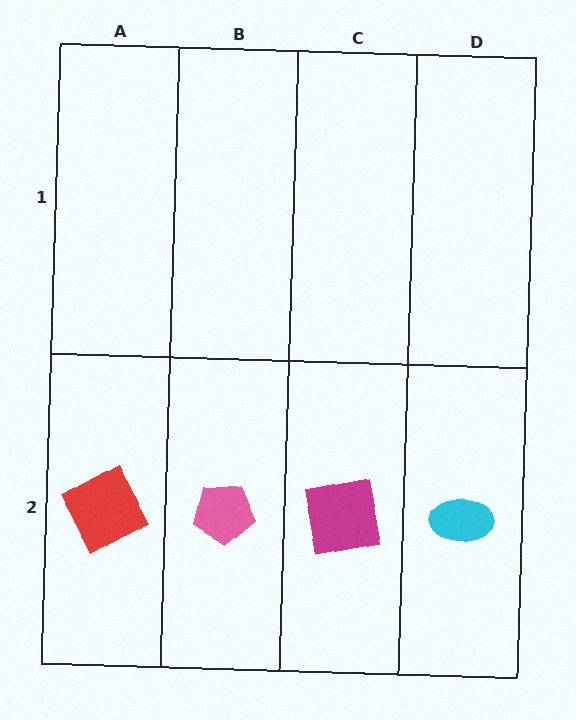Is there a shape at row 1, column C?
No, that cell is empty.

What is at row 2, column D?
A cyan ellipse.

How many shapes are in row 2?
4 shapes.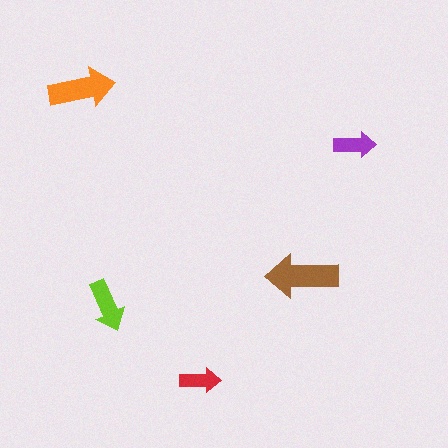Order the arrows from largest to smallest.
the brown one, the orange one, the lime one, the purple one, the red one.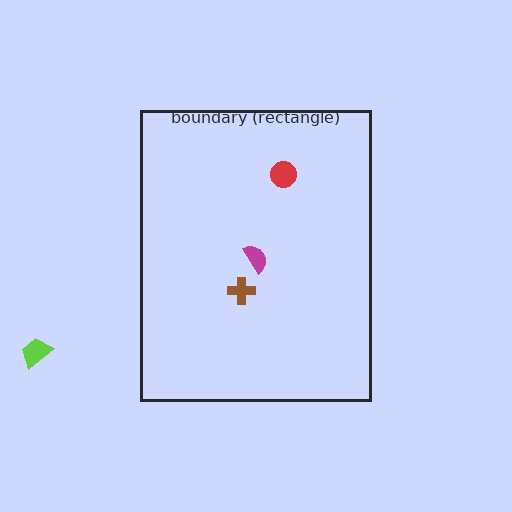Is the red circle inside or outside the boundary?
Inside.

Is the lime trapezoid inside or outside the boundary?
Outside.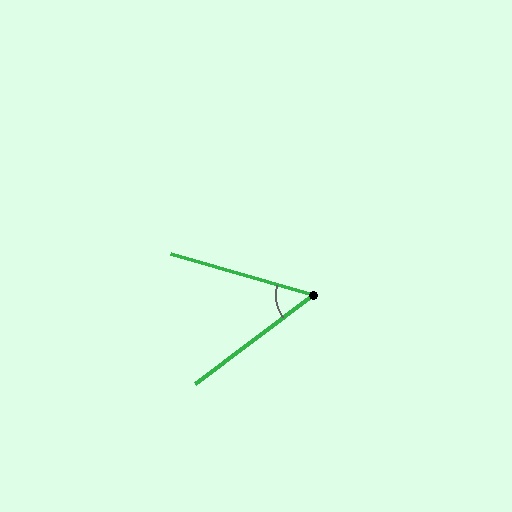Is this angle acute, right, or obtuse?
It is acute.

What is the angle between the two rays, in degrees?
Approximately 53 degrees.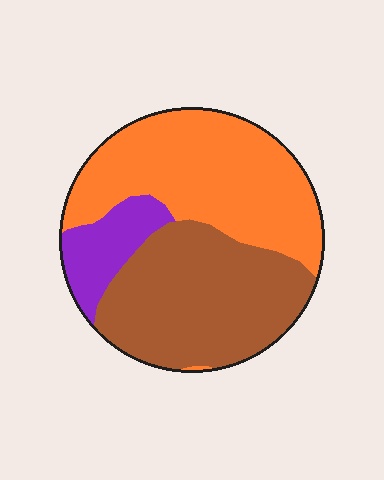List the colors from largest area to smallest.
From largest to smallest: orange, brown, purple.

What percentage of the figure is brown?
Brown covers roughly 40% of the figure.